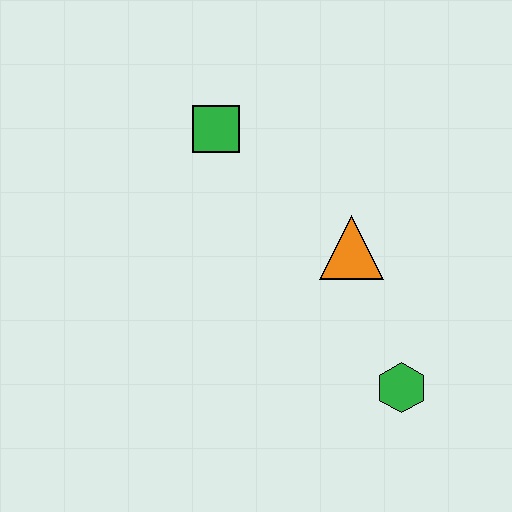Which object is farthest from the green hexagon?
The green square is farthest from the green hexagon.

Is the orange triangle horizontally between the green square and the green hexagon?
Yes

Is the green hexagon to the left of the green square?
No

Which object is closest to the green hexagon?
The orange triangle is closest to the green hexagon.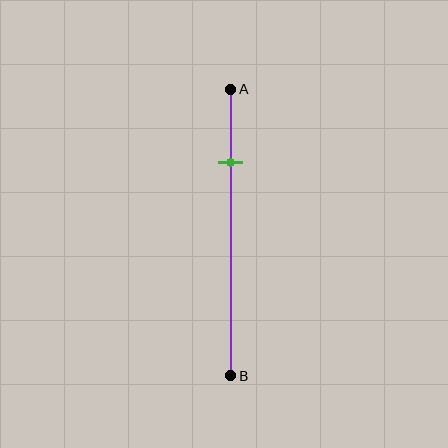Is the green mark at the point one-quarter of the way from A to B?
Yes, the mark is approximately at the one-quarter point.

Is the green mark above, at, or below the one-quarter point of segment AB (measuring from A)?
The green mark is approximately at the one-quarter point of segment AB.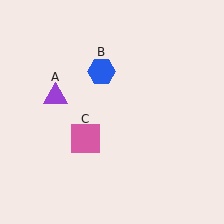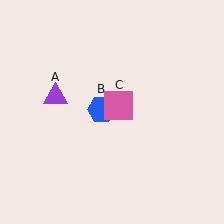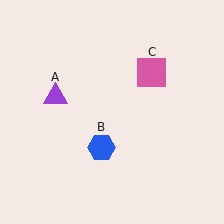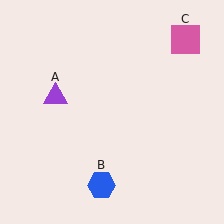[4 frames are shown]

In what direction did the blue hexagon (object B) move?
The blue hexagon (object B) moved down.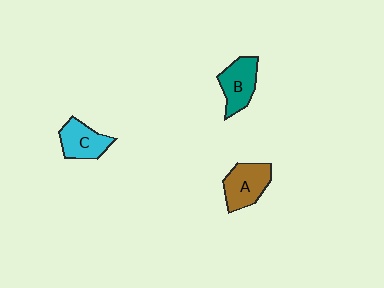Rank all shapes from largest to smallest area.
From largest to smallest: A (brown), B (teal), C (cyan).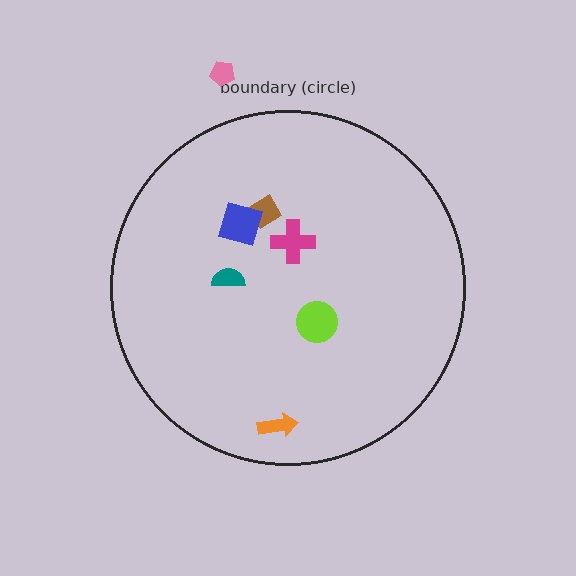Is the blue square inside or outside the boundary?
Inside.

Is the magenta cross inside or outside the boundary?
Inside.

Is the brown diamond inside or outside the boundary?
Inside.